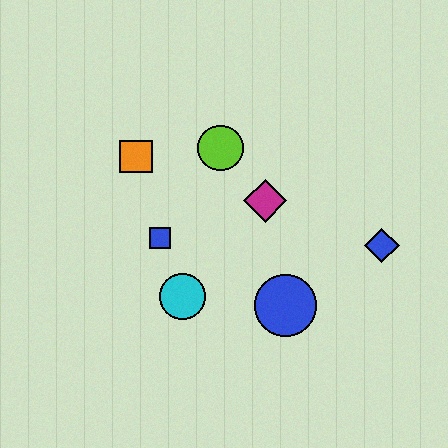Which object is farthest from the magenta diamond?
The orange square is farthest from the magenta diamond.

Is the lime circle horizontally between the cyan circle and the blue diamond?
Yes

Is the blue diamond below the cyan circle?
No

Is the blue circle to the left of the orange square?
No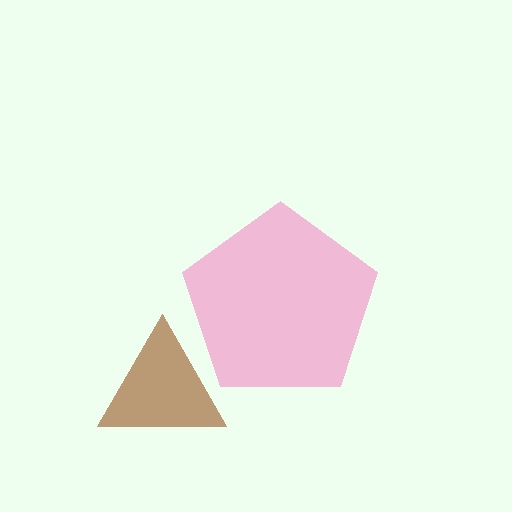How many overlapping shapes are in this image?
There are 2 overlapping shapes in the image.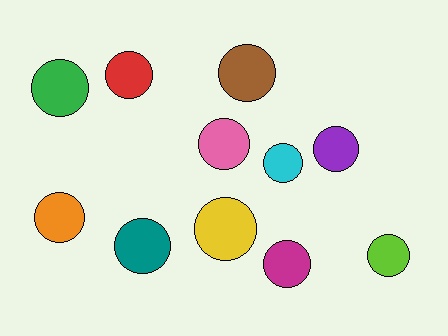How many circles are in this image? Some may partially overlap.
There are 11 circles.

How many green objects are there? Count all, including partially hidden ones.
There is 1 green object.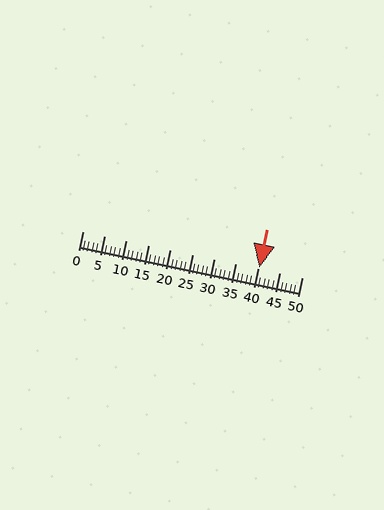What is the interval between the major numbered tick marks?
The major tick marks are spaced 5 units apart.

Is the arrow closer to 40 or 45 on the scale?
The arrow is closer to 40.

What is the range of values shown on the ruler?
The ruler shows values from 0 to 50.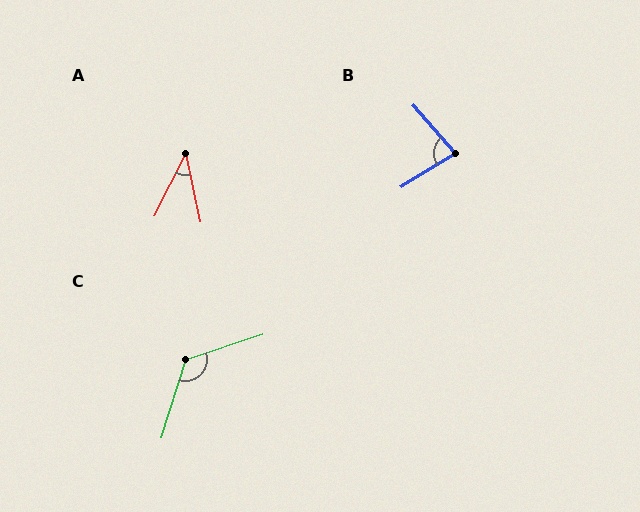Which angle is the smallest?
A, at approximately 39 degrees.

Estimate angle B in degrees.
Approximately 80 degrees.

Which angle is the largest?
C, at approximately 126 degrees.